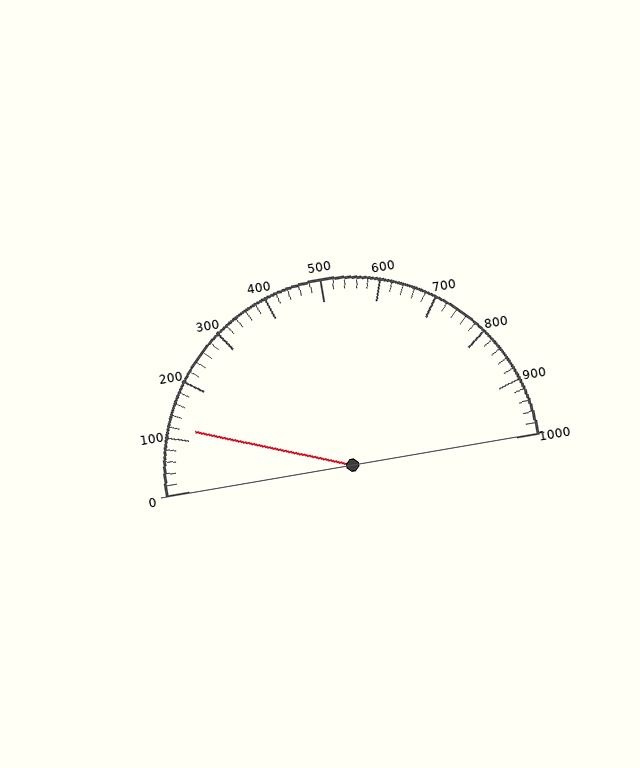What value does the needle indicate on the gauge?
The needle indicates approximately 120.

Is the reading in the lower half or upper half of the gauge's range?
The reading is in the lower half of the range (0 to 1000).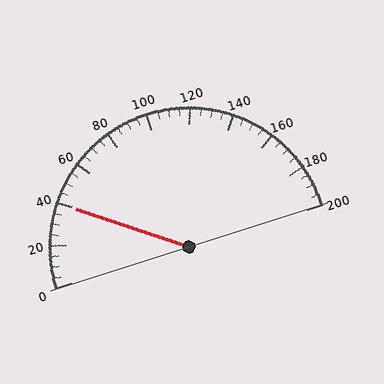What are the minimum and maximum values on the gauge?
The gauge ranges from 0 to 200.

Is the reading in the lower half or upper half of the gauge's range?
The reading is in the lower half of the range (0 to 200).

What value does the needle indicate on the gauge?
The needle indicates approximately 40.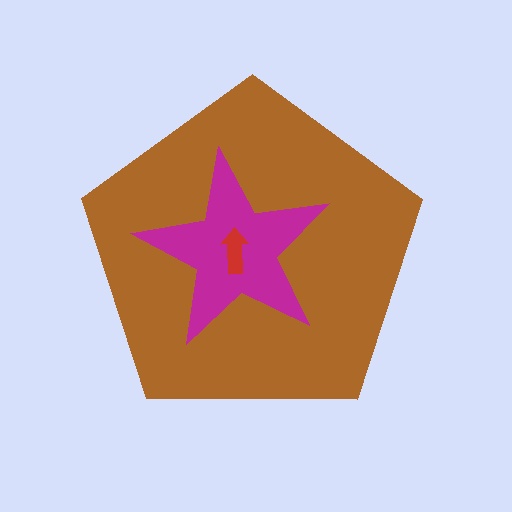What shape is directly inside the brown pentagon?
The magenta star.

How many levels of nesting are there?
3.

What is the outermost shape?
The brown pentagon.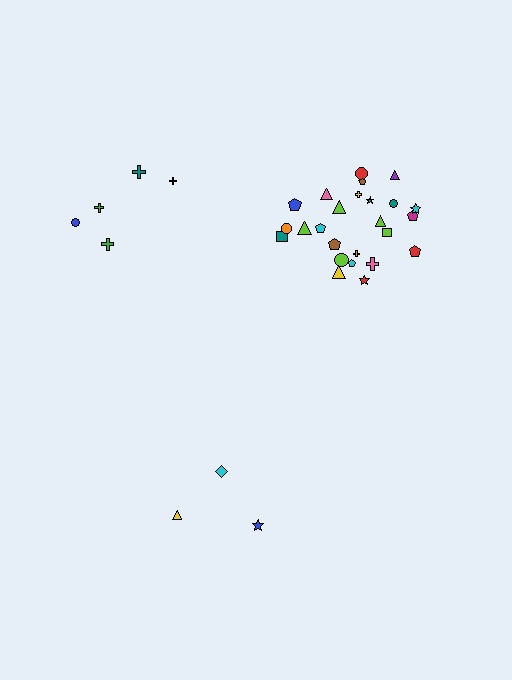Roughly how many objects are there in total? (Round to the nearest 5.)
Roughly 35 objects in total.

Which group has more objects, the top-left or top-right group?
The top-right group.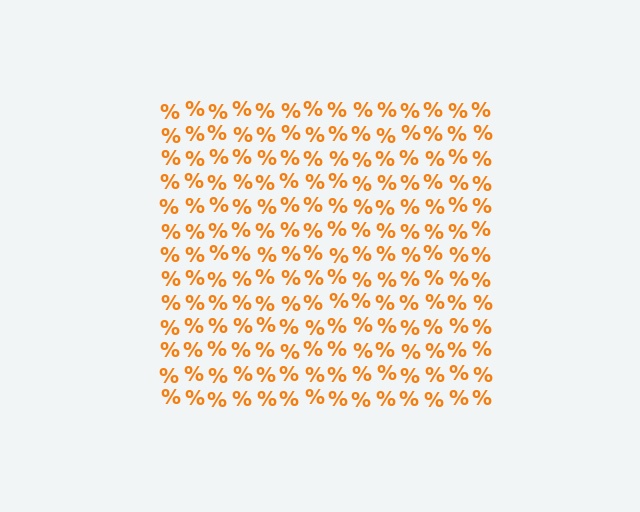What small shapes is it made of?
It is made of small percent signs.